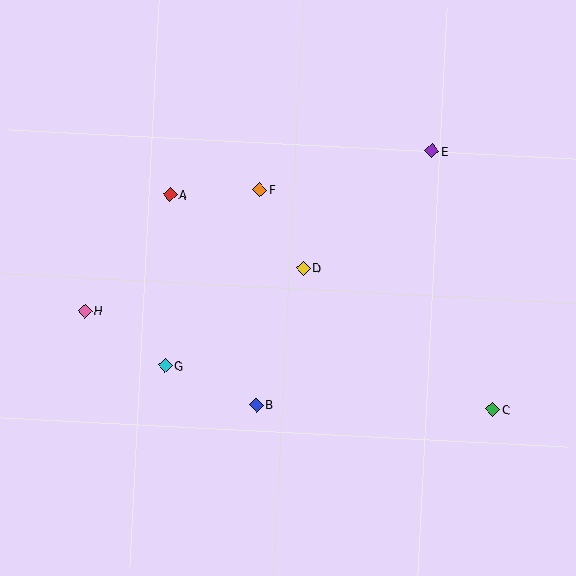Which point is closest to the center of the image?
Point D at (303, 268) is closest to the center.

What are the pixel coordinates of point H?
Point H is at (85, 311).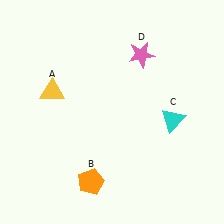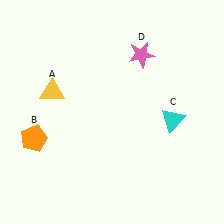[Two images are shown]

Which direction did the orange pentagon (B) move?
The orange pentagon (B) moved left.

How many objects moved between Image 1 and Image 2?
1 object moved between the two images.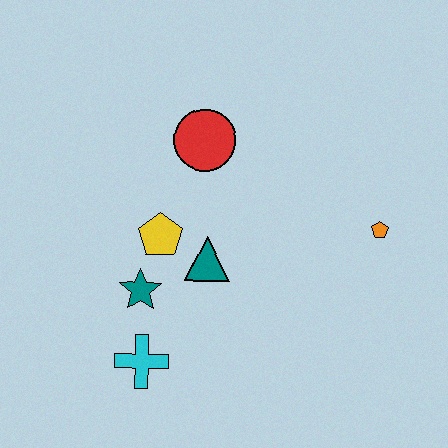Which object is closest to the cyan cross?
The teal star is closest to the cyan cross.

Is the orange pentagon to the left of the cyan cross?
No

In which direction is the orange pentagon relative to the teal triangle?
The orange pentagon is to the right of the teal triangle.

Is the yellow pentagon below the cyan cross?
No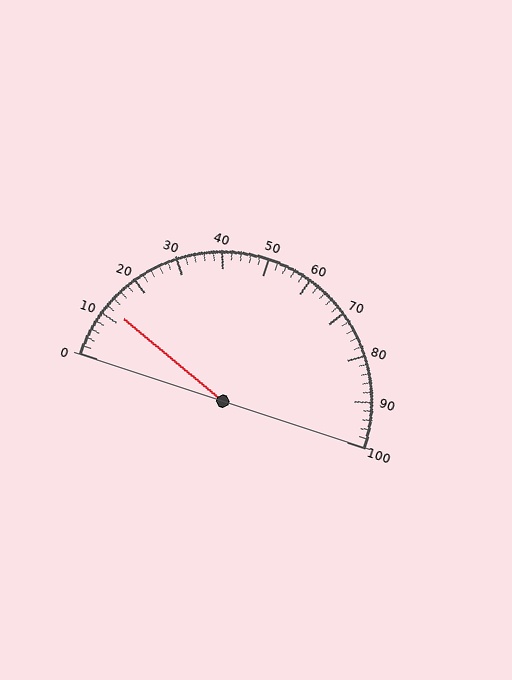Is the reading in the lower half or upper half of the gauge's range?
The reading is in the lower half of the range (0 to 100).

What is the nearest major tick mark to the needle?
The nearest major tick mark is 10.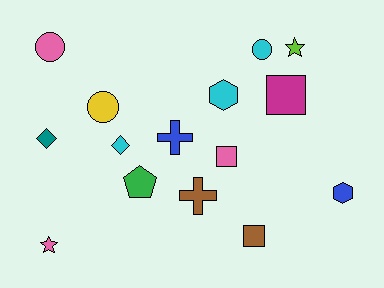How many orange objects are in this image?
There are no orange objects.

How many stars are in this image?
There are 2 stars.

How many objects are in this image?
There are 15 objects.